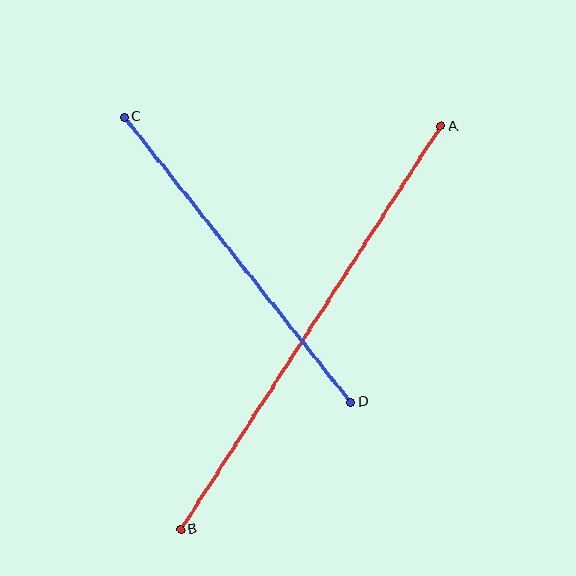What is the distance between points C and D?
The distance is approximately 364 pixels.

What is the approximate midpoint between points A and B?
The midpoint is at approximately (311, 328) pixels.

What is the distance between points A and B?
The distance is approximately 480 pixels.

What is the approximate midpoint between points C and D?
The midpoint is at approximately (238, 260) pixels.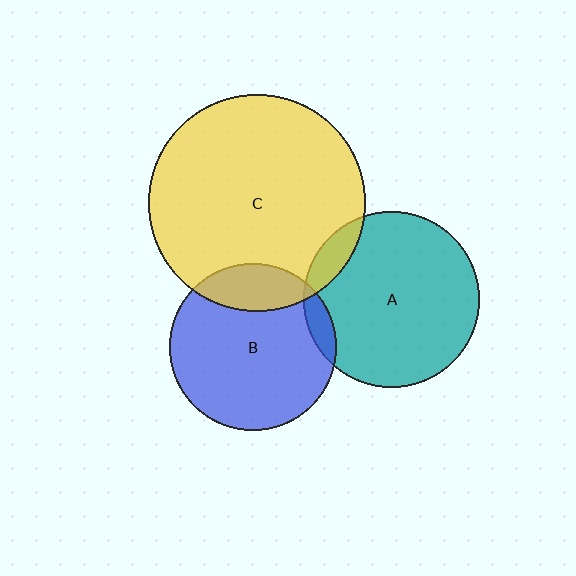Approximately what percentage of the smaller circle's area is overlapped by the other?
Approximately 20%.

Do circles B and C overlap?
Yes.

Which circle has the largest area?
Circle C (yellow).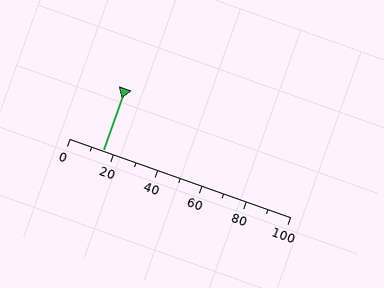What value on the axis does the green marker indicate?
The marker indicates approximately 15.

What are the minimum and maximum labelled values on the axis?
The axis runs from 0 to 100.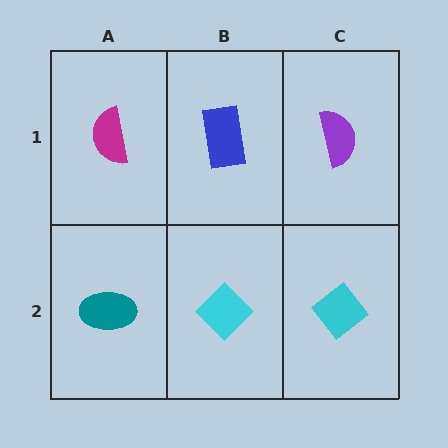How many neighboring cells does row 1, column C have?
2.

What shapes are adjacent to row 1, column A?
A teal ellipse (row 2, column A), a blue rectangle (row 1, column B).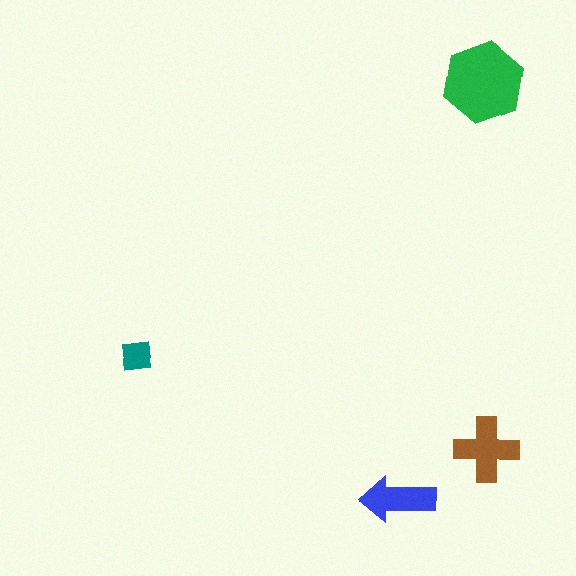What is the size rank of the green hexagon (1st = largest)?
1st.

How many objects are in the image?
There are 4 objects in the image.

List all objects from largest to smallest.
The green hexagon, the brown cross, the blue arrow, the teal square.